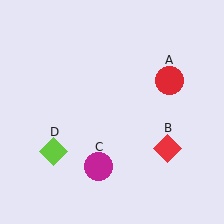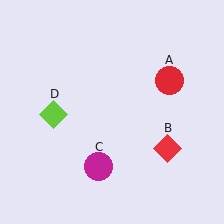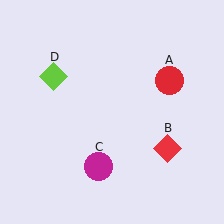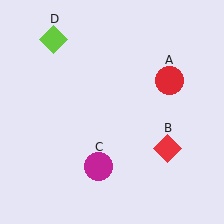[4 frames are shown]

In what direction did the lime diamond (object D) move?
The lime diamond (object D) moved up.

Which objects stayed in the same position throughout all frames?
Red circle (object A) and red diamond (object B) and magenta circle (object C) remained stationary.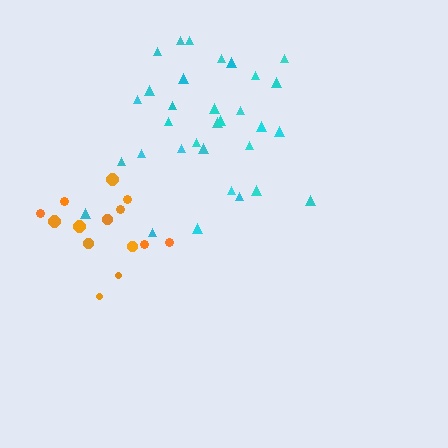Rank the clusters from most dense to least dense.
cyan, orange.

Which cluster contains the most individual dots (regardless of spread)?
Cyan (32).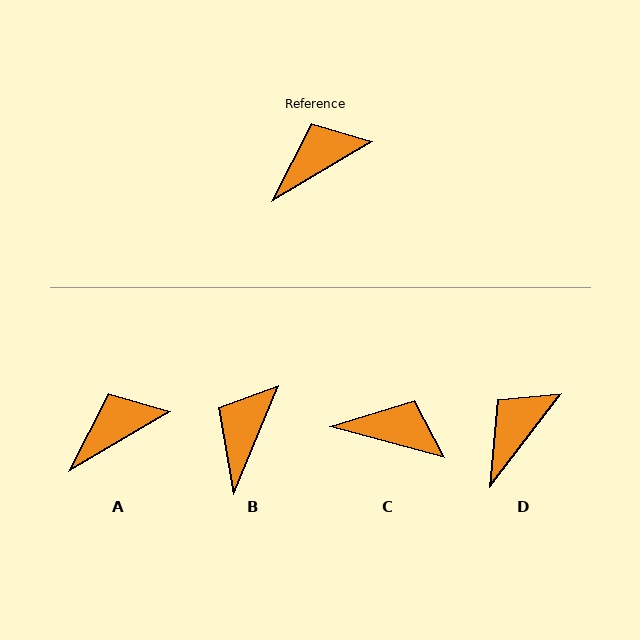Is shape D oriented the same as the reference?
No, it is off by about 22 degrees.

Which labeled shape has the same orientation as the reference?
A.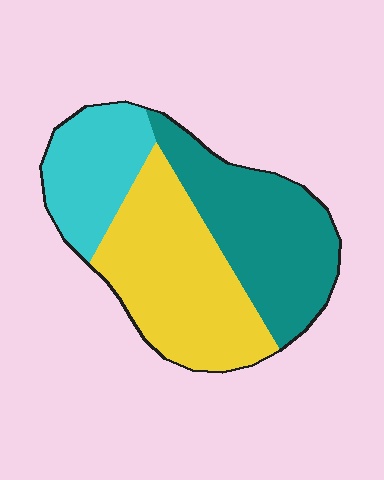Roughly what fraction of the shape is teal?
Teal takes up between a quarter and a half of the shape.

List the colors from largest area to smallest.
From largest to smallest: yellow, teal, cyan.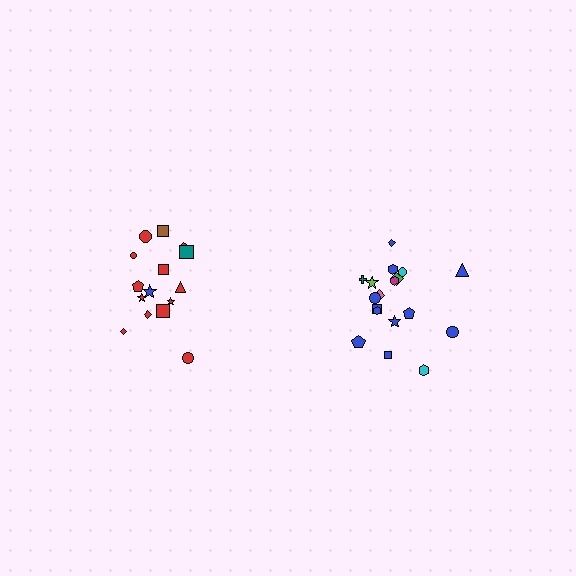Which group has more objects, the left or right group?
The right group.